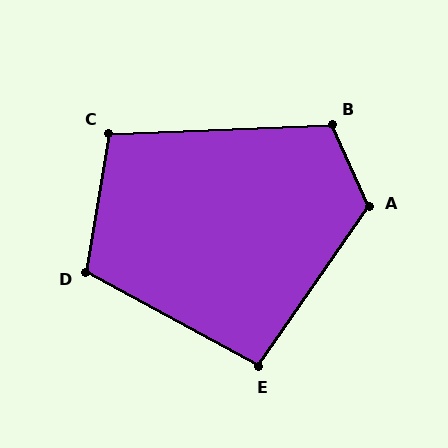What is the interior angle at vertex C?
Approximately 102 degrees (obtuse).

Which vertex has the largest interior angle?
A, at approximately 120 degrees.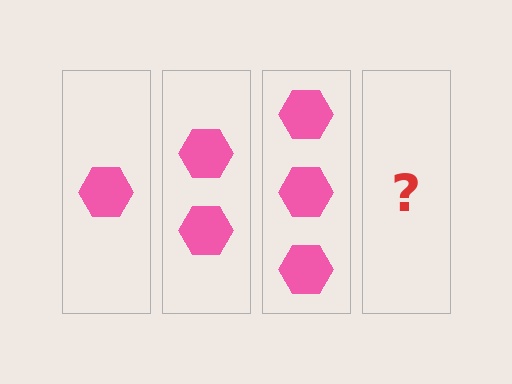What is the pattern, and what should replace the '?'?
The pattern is that each step adds one more hexagon. The '?' should be 4 hexagons.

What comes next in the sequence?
The next element should be 4 hexagons.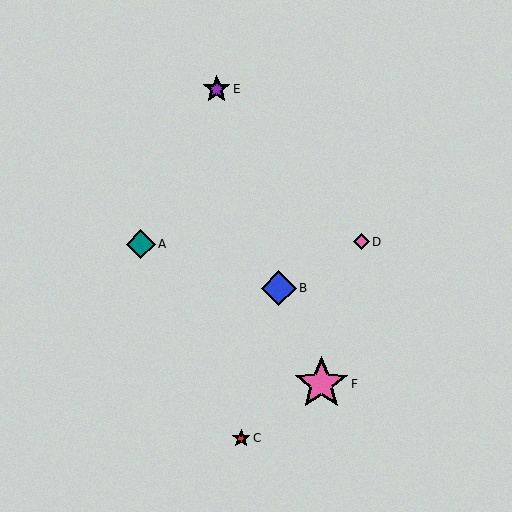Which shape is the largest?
The pink star (labeled F) is the largest.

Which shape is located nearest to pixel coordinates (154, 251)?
The teal diamond (labeled A) at (141, 244) is nearest to that location.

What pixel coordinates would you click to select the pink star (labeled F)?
Click at (321, 384) to select the pink star F.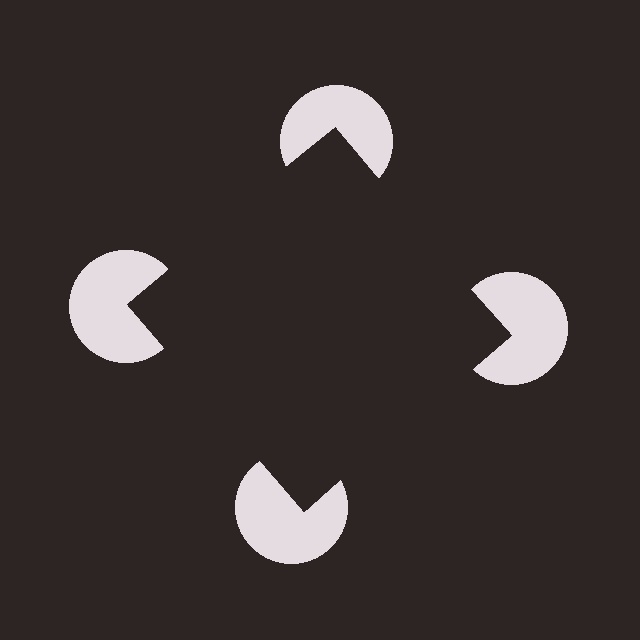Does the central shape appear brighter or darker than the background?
It typically appears slightly darker than the background, even though no actual brightness change is drawn.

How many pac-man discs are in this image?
There are 4 — one at each vertex of the illusory square.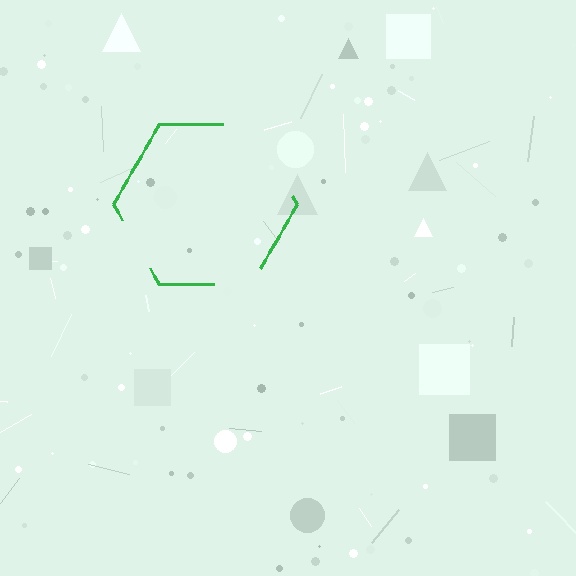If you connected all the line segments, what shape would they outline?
They would outline a hexagon.